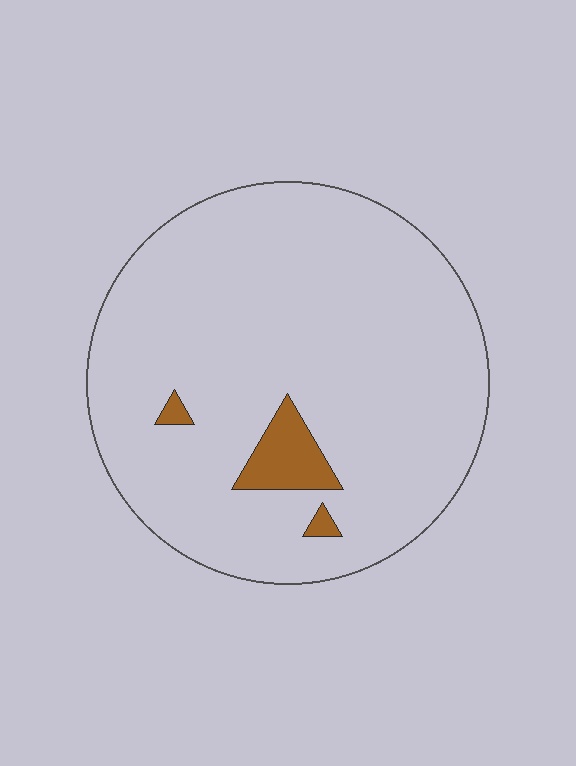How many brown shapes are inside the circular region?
3.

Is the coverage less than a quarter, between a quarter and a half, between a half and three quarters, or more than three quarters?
Less than a quarter.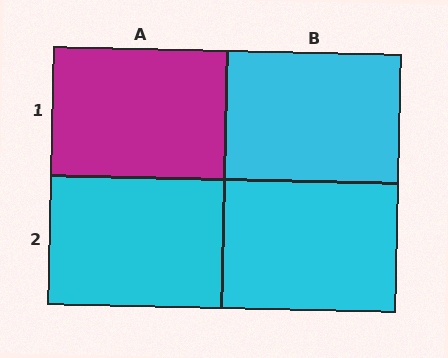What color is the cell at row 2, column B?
Cyan.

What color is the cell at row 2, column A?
Cyan.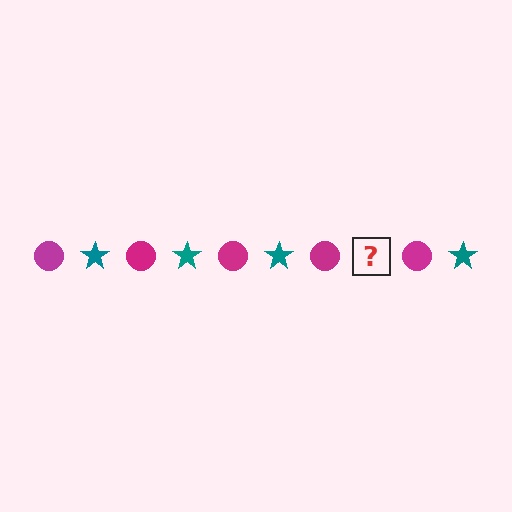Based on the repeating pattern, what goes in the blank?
The blank should be a teal star.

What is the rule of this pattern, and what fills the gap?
The rule is that the pattern alternates between magenta circle and teal star. The gap should be filled with a teal star.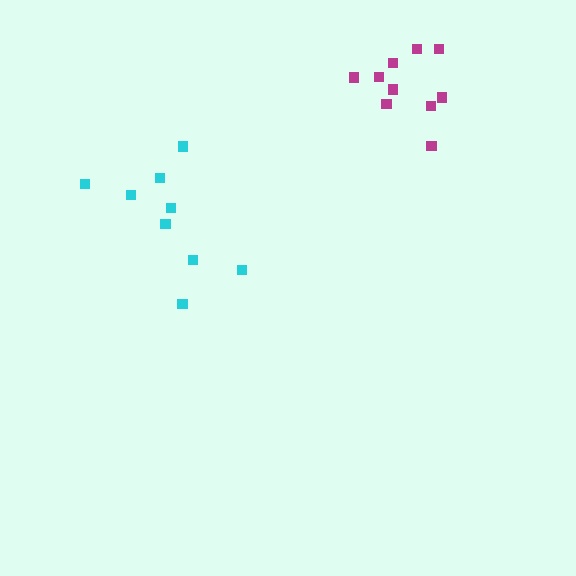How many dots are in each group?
Group 1: 10 dots, Group 2: 9 dots (19 total).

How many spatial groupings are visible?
There are 2 spatial groupings.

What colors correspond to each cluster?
The clusters are colored: magenta, cyan.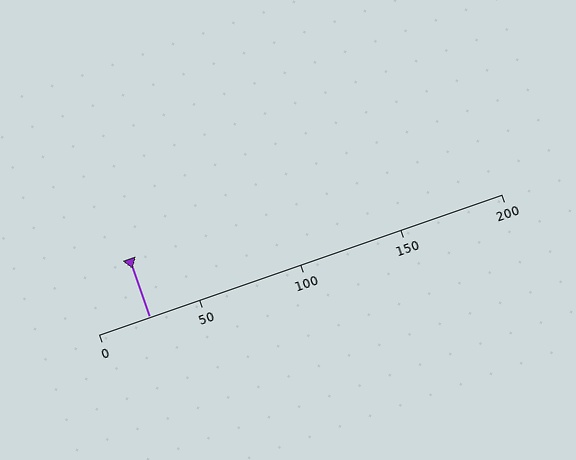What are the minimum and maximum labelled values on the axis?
The axis runs from 0 to 200.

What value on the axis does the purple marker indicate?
The marker indicates approximately 25.